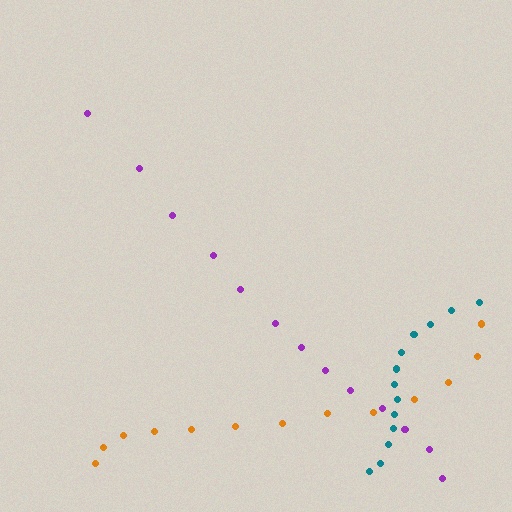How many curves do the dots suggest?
There are 3 distinct paths.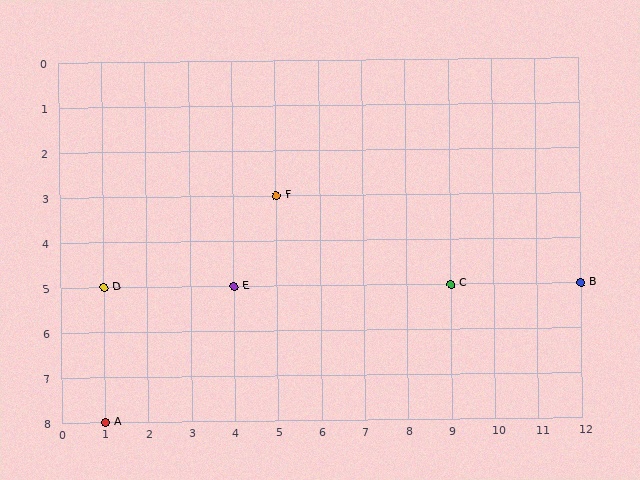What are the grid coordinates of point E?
Point E is at grid coordinates (4, 5).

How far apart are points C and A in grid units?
Points C and A are 8 columns and 3 rows apart (about 8.5 grid units diagonally).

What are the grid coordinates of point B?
Point B is at grid coordinates (12, 5).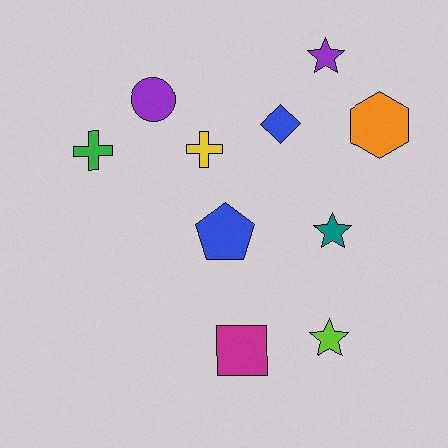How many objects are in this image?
There are 10 objects.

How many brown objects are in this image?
There are no brown objects.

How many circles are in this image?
There is 1 circle.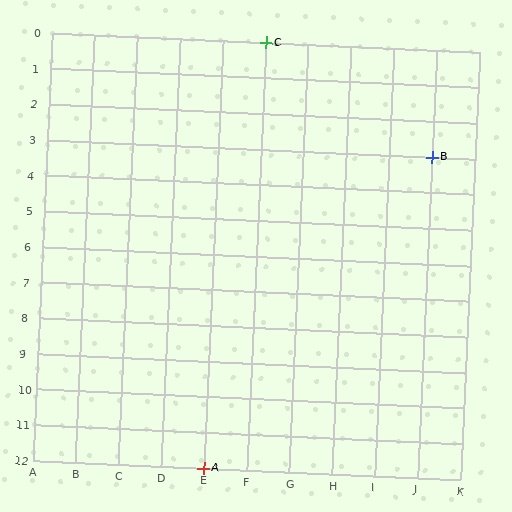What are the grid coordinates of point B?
Point B is at grid coordinates (J, 3).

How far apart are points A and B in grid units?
Points A and B are 5 columns and 9 rows apart (about 10.3 grid units diagonally).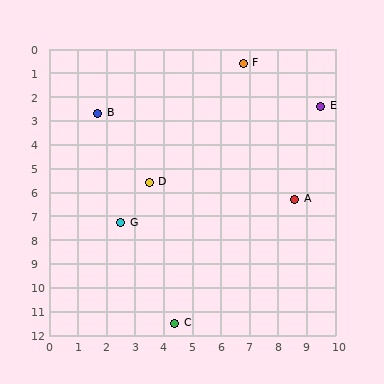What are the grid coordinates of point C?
Point C is at approximately (4.4, 11.5).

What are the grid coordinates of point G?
Point G is at approximately (2.5, 7.3).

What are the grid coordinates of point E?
Point E is at approximately (9.5, 2.4).